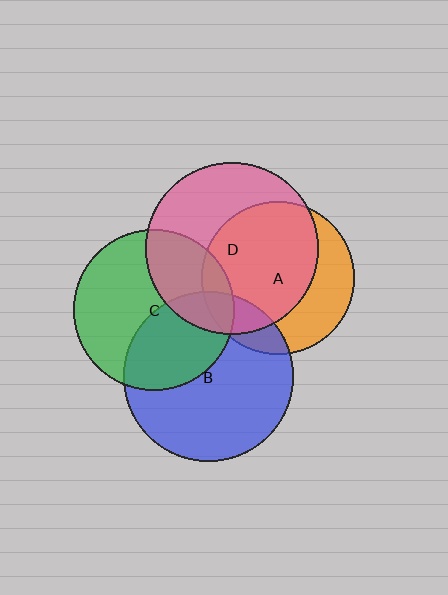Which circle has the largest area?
Circle D (pink).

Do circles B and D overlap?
Yes.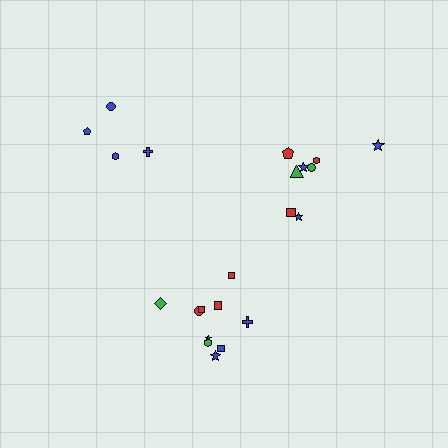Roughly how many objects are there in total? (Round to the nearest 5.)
Roughly 20 objects in total.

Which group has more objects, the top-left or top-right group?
The top-right group.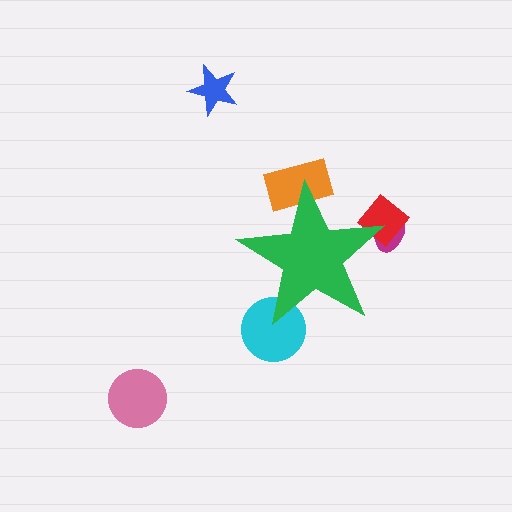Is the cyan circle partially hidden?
Yes, the cyan circle is partially hidden behind the green star.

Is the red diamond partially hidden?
Yes, the red diamond is partially hidden behind the green star.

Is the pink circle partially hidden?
No, the pink circle is fully visible.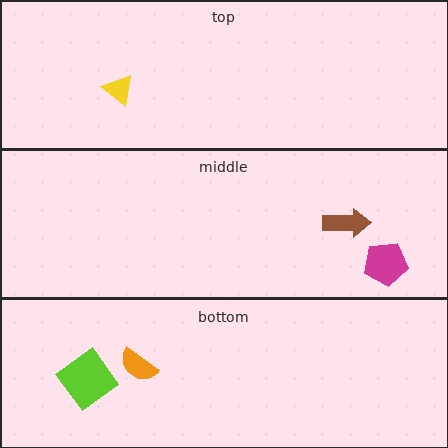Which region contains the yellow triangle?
The top region.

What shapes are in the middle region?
The magenta pentagon, the brown arrow.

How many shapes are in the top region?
1.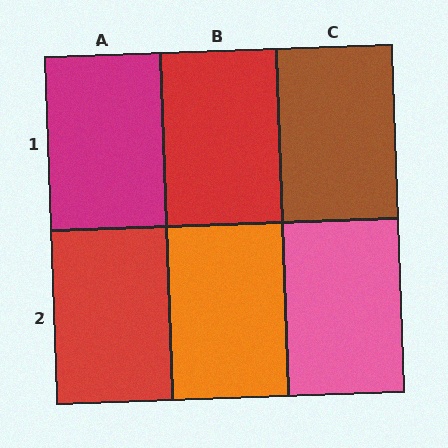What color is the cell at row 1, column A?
Magenta.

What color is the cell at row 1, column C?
Brown.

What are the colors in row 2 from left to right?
Red, orange, pink.